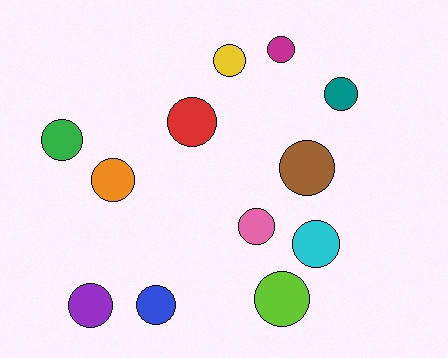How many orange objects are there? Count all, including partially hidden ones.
There is 1 orange object.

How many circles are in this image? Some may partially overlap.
There are 12 circles.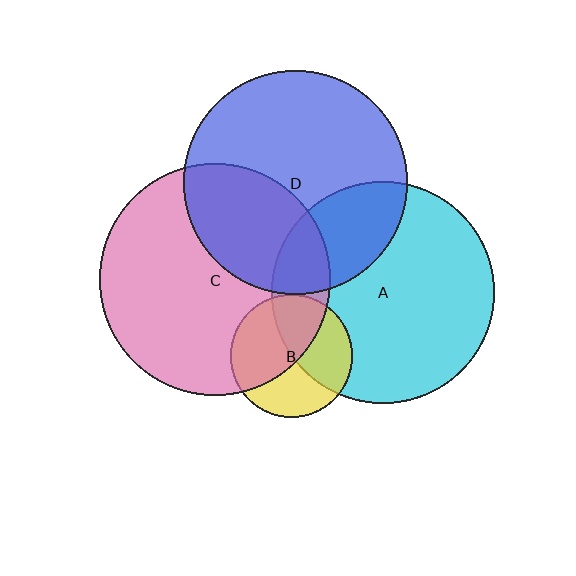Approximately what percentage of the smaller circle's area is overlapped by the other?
Approximately 35%.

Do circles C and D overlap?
Yes.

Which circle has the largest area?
Circle C (pink).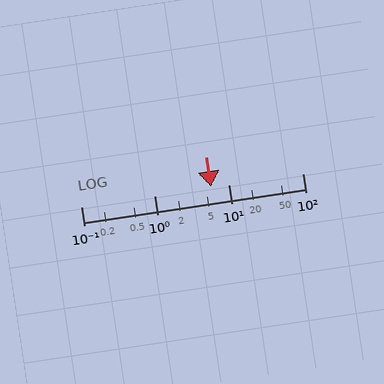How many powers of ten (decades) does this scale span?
The scale spans 3 decades, from 0.1 to 100.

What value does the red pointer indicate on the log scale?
The pointer indicates approximately 5.7.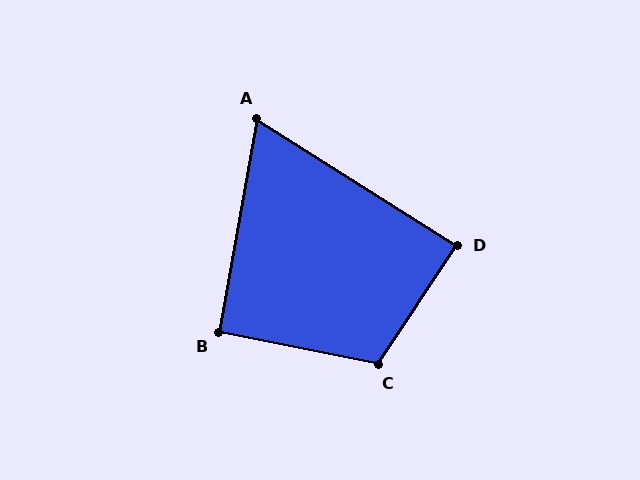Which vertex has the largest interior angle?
C, at approximately 112 degrees.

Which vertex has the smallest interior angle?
A, at approximately 68 degrees.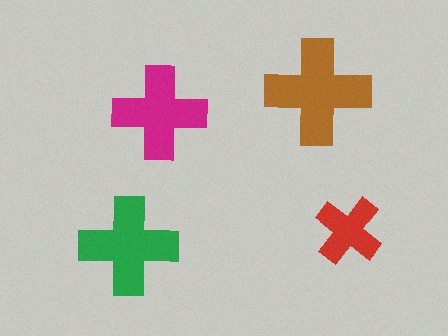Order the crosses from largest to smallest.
the brown one, the green one, the magenta one, the red one.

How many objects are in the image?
There are 4 objects in the image.